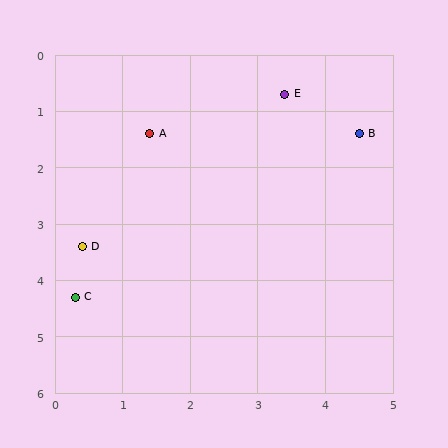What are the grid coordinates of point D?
Point D is at approximately (0.4, 3.4).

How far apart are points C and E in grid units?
Points C and E are about 4.8 grid units apart.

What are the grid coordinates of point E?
Point E is at approximately (3.4, 0.7).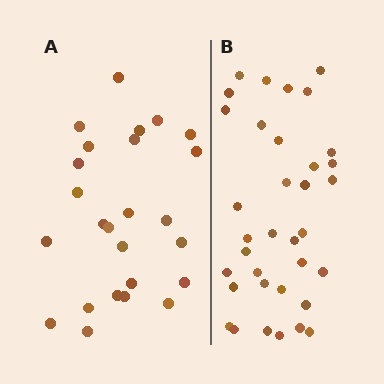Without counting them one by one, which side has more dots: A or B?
Region B (the right region) has more dots.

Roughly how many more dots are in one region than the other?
Region B has roughly 10 or so more dots than region A.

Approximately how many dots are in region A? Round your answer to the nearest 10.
About 20 dots. (The exact count is 25, which rounds to 20.)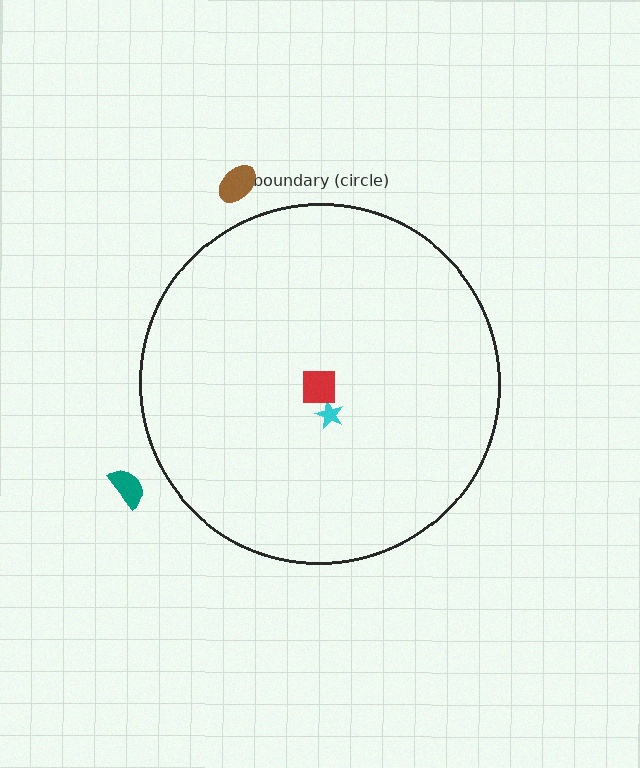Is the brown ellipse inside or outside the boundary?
Outside.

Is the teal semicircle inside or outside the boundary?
Outside.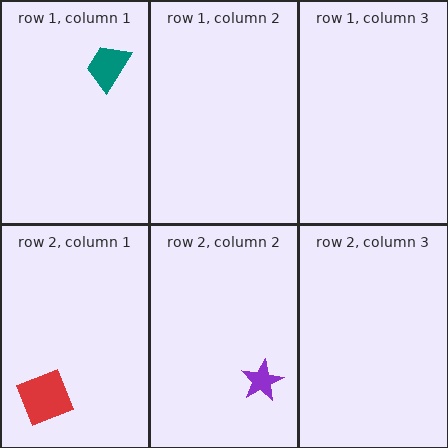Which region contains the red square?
The row 2, column 1 region.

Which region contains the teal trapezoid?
The row 1, column 1 region.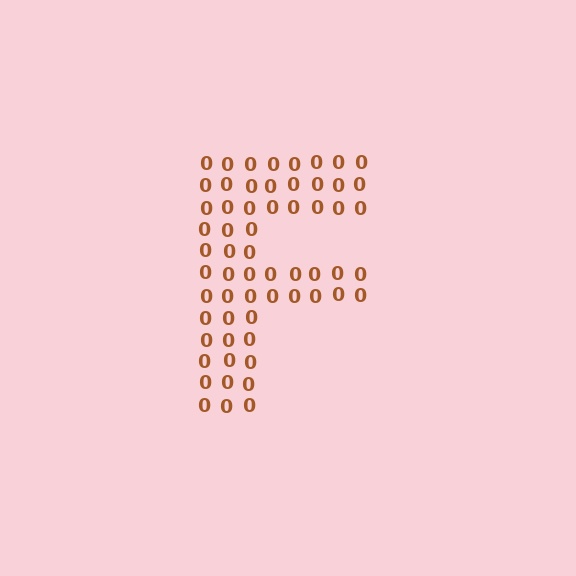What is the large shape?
The large shape is the letter F.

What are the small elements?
The small elements are digit 0's.